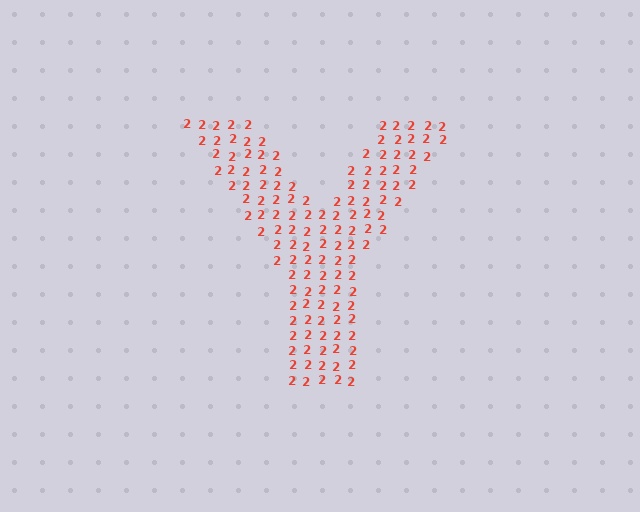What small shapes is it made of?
It is made of small digit 2's.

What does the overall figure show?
The overall figure shows the letter Y.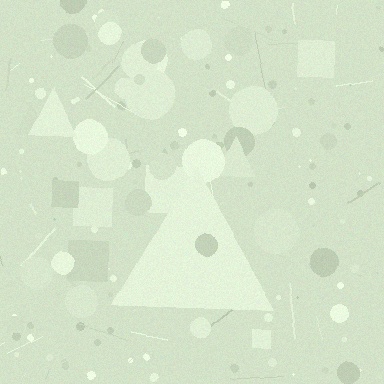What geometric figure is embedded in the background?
A triangle is embedded in the background.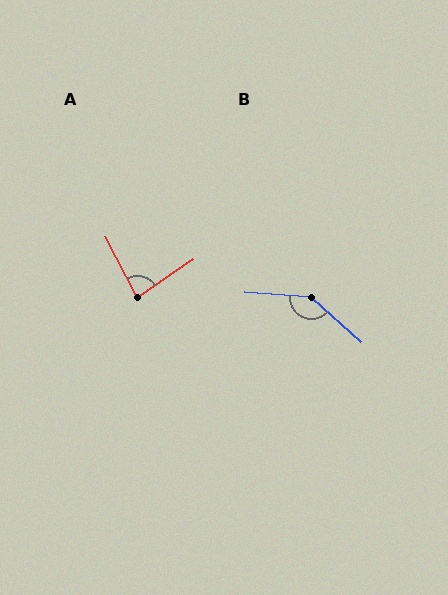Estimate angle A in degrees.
Approximately 82 degrees.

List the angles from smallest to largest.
A (82°), B (143°).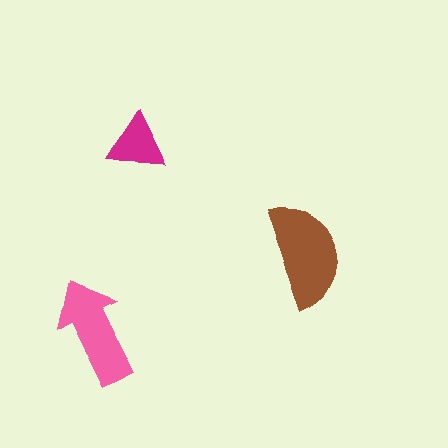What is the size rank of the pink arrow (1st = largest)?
2nd.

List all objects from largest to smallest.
The brown semicircle, the pink arrow, the magenta triangle.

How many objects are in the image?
There are 3 objects in the image.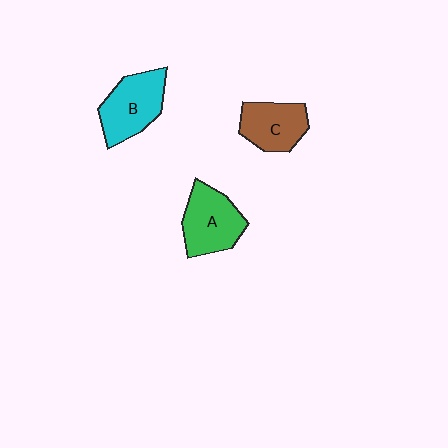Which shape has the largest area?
Shape B (cyan).